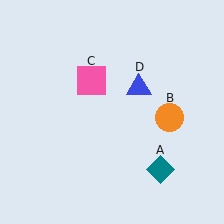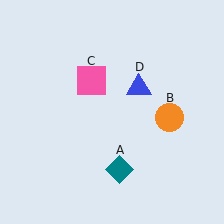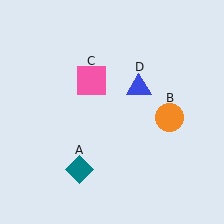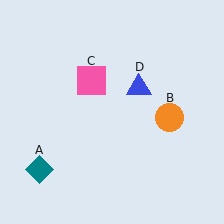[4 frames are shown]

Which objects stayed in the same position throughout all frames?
Orange circle (object B) and pink square (object C) and blue triangle (object D) remained stationary.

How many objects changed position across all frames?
1 object changed position: teal diamond (object A).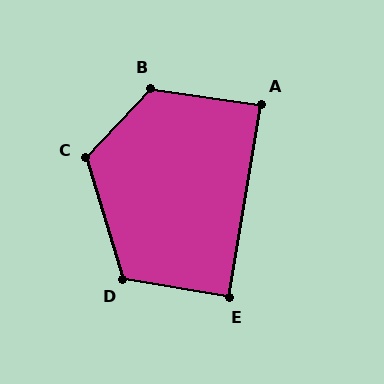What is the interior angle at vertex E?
Approximately 90 degrees (approximately right).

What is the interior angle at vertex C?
Approximately 120 degrees (obtuse).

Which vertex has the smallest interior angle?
A, at approximately 89 degrees.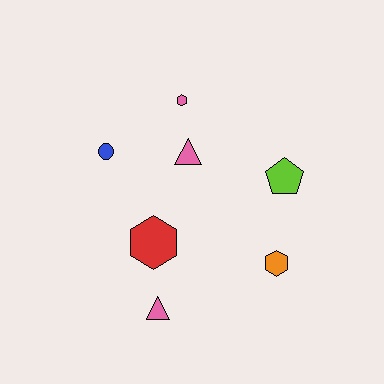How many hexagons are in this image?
There are 3 hexagons.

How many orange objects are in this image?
There is 1 orange object.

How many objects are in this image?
There are 7 objects.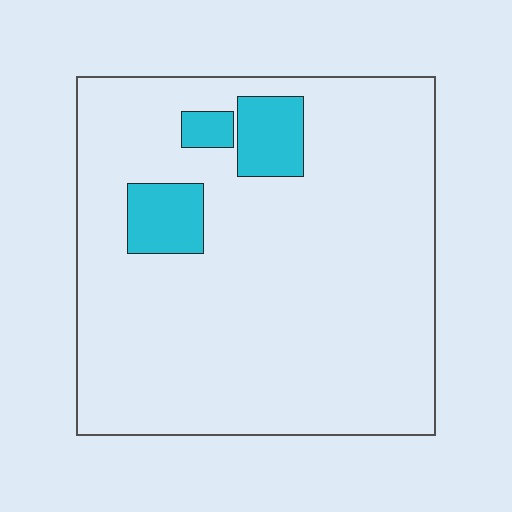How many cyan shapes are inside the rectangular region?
3.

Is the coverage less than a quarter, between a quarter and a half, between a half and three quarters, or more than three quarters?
Less than a quarter.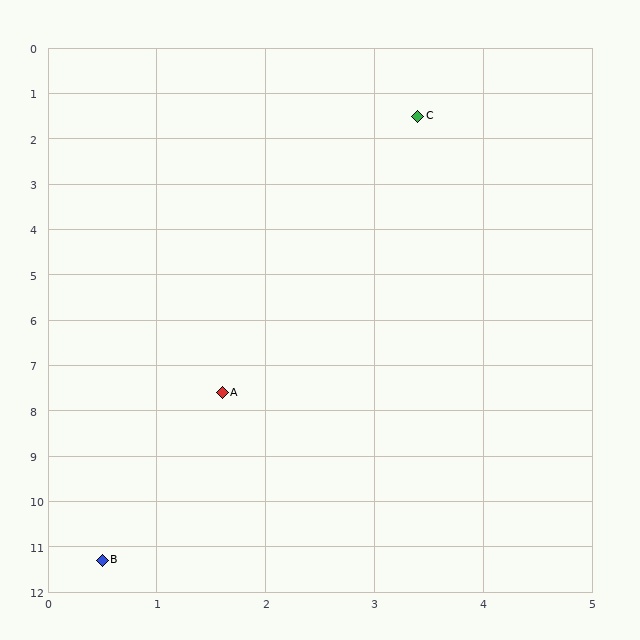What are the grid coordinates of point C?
Point C is at approximately (3.4, 1.5).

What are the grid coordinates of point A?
Point A is at approximately (1.6, 7.6).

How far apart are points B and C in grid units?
Points B and C are about 10.2 grid units apart.